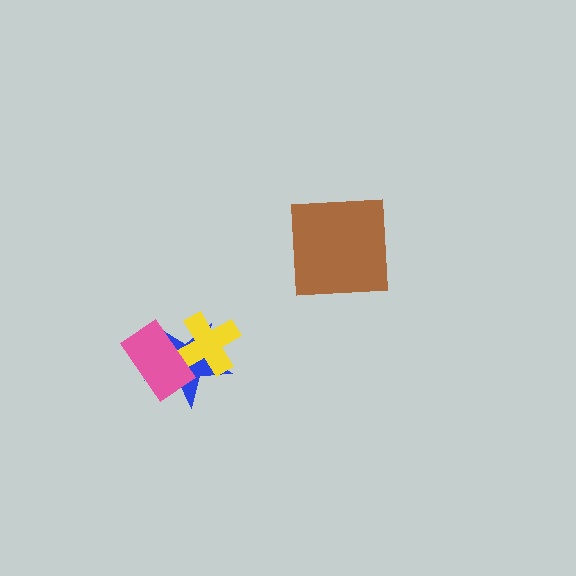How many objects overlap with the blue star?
2 objects overlap with the blue star.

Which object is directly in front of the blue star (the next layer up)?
The yellow cross is directly in front of the blue star.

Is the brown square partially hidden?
No, no other shape covers it.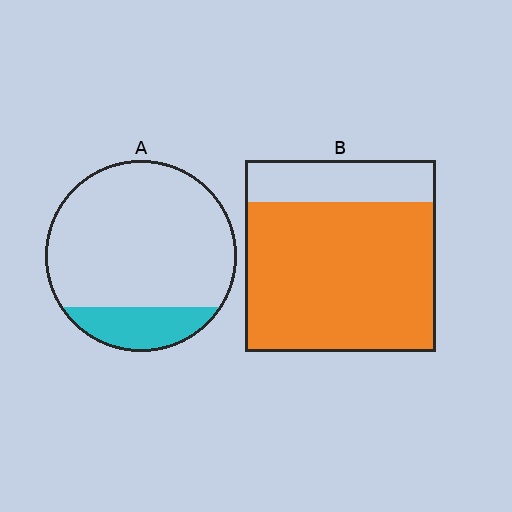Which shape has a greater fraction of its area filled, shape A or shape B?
Shape B.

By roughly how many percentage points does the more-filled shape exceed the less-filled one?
By roughly 60 percentage points (B over A).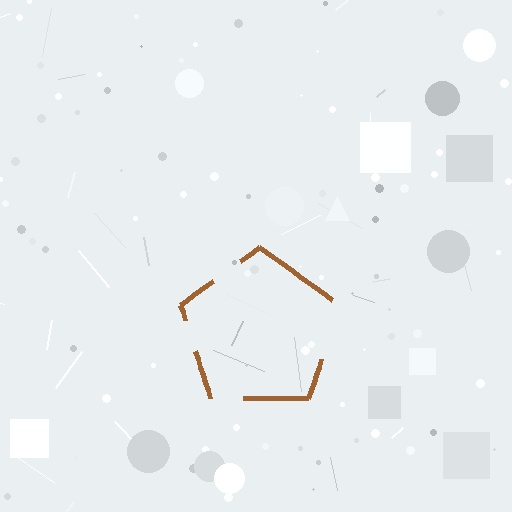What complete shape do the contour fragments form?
The contour fragments form a pentagon.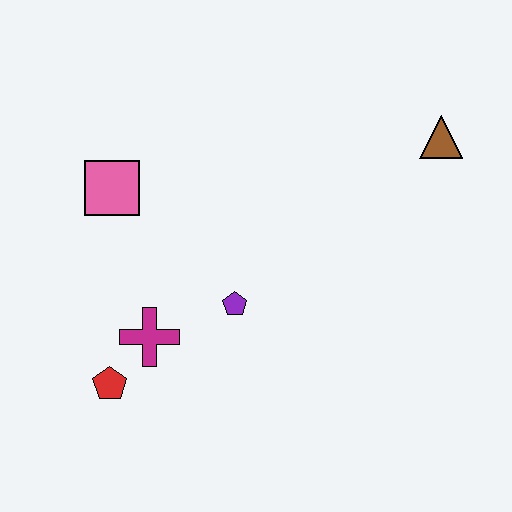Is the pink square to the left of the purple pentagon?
Yes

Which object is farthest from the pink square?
The brown triangle is farthest from the pink square.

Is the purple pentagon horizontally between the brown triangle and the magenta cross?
Yes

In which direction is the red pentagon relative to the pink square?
The red pentagon is below the pink square.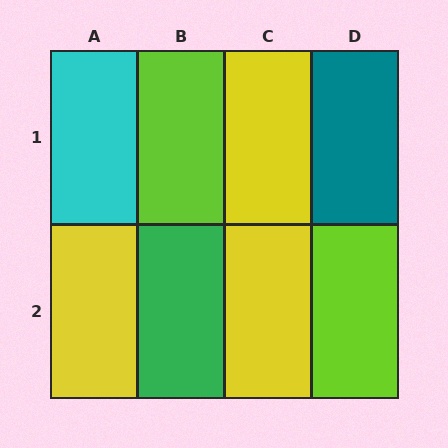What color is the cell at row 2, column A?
Yellow.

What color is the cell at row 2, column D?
Lime.